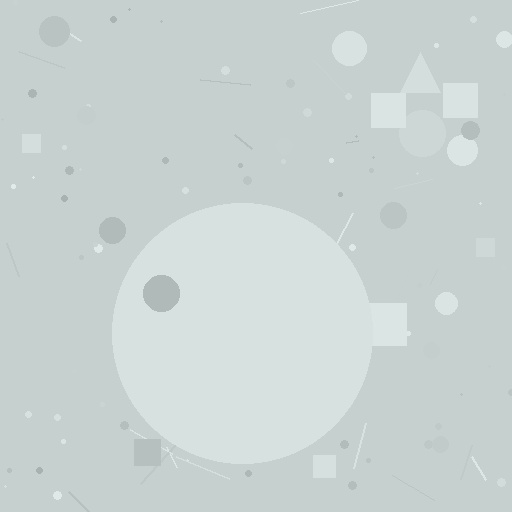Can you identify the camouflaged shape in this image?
The camouflaged shape is a circle.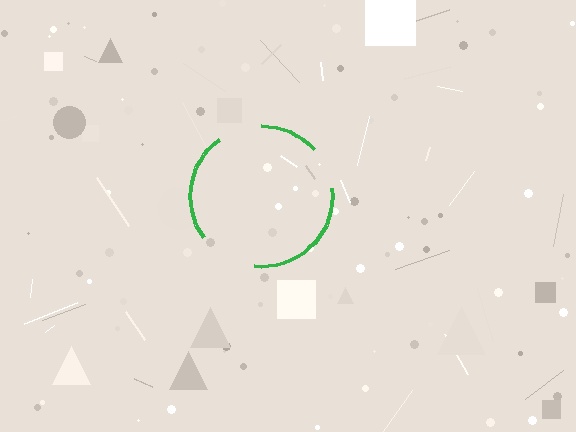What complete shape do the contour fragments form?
The contour fragments form a circle.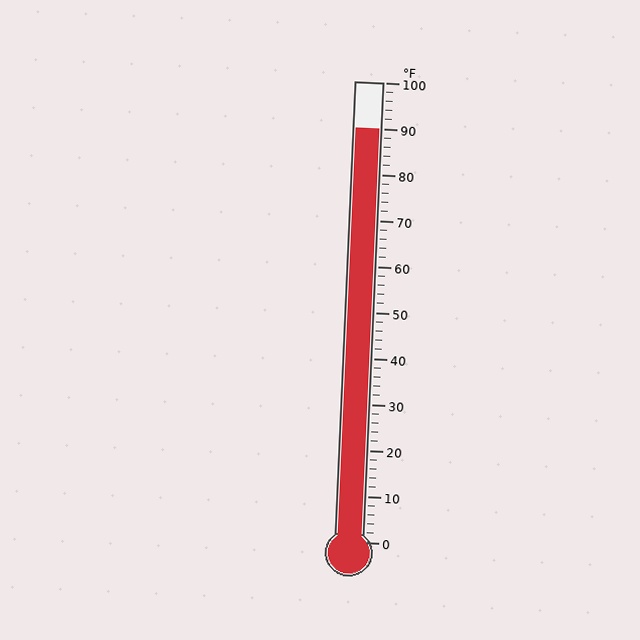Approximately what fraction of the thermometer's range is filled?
The thermometer is filled to approximately 90% of its range.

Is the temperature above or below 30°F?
The temperature is above 30°F.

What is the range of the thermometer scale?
The thermometer scale ranges from 0°F to 100°F.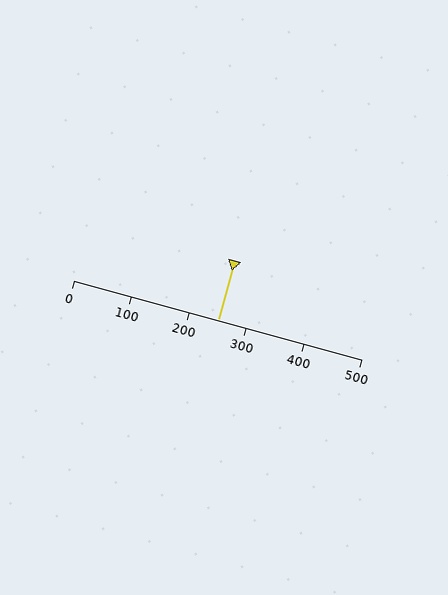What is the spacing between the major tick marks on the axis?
The major ticks are spaced 100 apart.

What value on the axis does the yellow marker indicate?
The marker indicates approximately 250.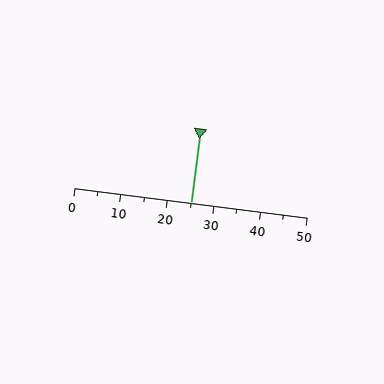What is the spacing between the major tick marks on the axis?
The major ticks are spaced 10 apart.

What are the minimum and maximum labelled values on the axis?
The axis runs from 0 to 50.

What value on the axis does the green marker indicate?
The marker indicates approximately 25.